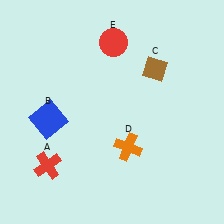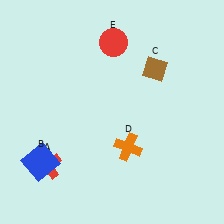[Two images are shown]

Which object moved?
The blue square (B) moved down.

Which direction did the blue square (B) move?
The blue square (B) moved down.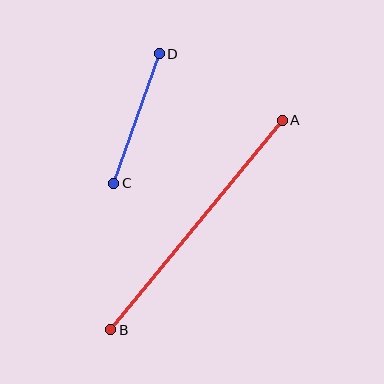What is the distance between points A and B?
The distance is approximately 271 pixels.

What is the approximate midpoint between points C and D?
The midpoint is at approximately (137, 119) pixels.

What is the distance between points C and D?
The distance is approximately 137 pixels.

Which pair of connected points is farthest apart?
Points A and B are farthest apart.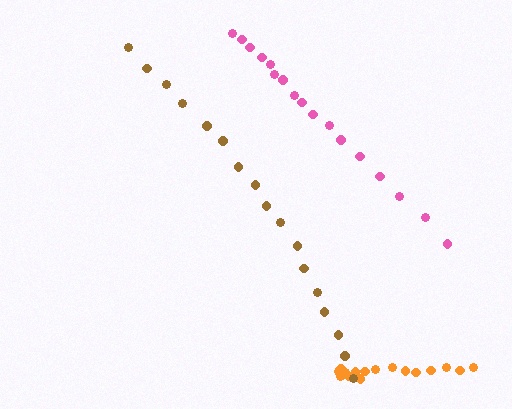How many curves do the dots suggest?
There are 3 distinct paths.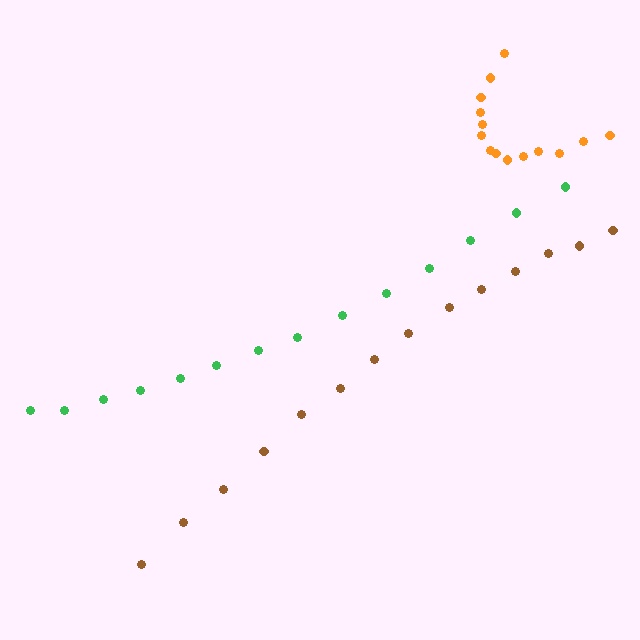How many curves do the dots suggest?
There are 3 distinct paths.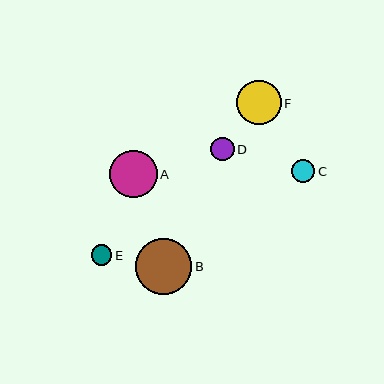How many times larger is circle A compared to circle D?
Circle A is approximately 2.0 times the size of circle D.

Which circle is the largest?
Circle B is the largest with a size of approximately 56 pixels.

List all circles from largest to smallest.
From largest to smallest: B, A, F, D, C, E.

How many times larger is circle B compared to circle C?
Circle B is approximately 2.5 times the size of circle C.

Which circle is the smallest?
Circle E is the smallest with a size of approximately 20 pixels.